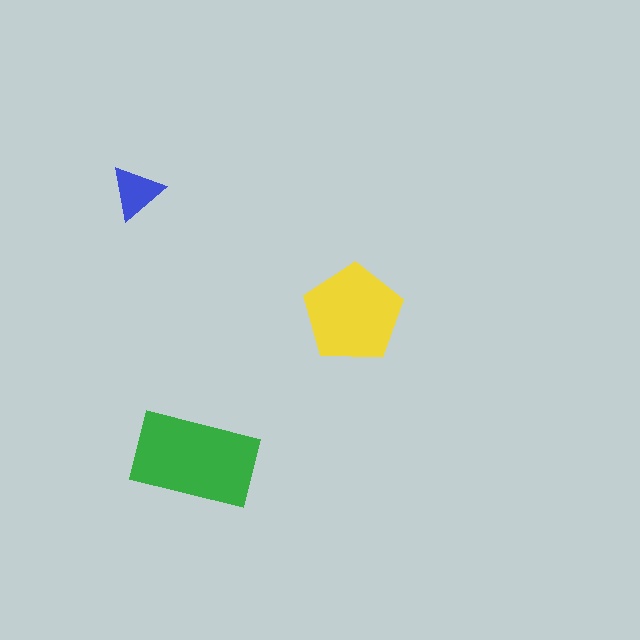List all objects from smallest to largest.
The blue triangle, the yellow pentagon, the green rectangle.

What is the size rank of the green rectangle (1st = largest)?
1st.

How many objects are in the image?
There are 3 objects in the image.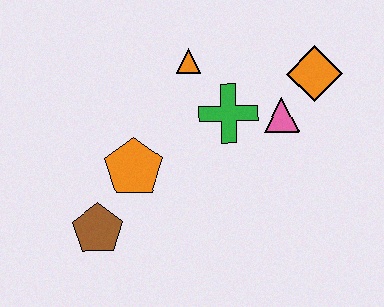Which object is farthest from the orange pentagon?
The orange diamond is farthest from the orange pentagon.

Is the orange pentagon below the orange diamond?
Yes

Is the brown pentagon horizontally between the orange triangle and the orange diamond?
No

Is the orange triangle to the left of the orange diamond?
Yes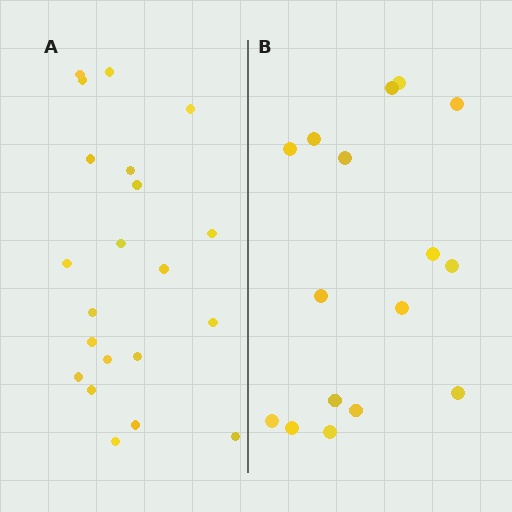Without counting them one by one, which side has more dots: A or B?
Region A (the left region) has more dots.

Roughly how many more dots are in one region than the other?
Region A has about 5 more dots than region B.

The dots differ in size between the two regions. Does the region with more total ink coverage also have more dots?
No. Region B has more total ink coverage because its dots are larger, but region A actually contains more individual dots. Total area can be misleading — the number of items is what matters here.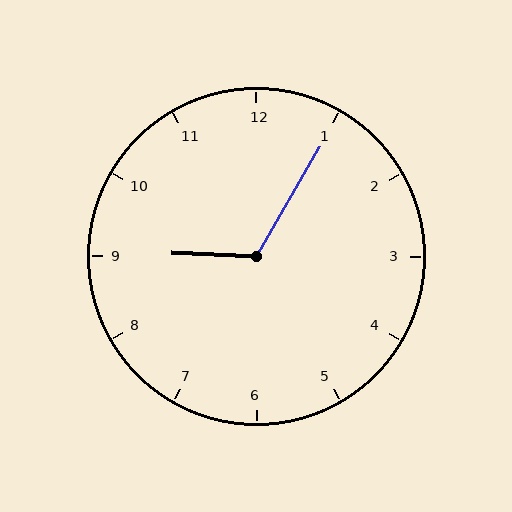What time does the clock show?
9:05.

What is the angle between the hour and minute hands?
Approximately 118 degrees.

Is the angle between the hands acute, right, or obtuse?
It is obtuse.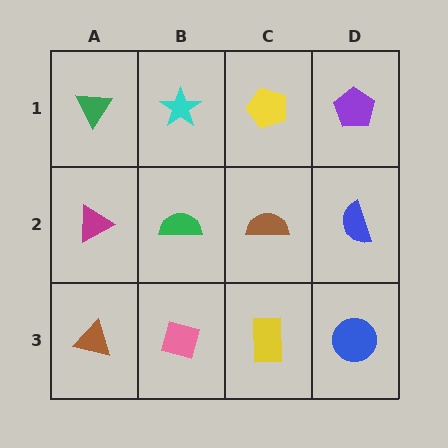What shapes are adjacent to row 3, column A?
A magenta triangle (row 2, column A), a pink square (row 3, column B).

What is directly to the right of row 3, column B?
A yellow rectangle.